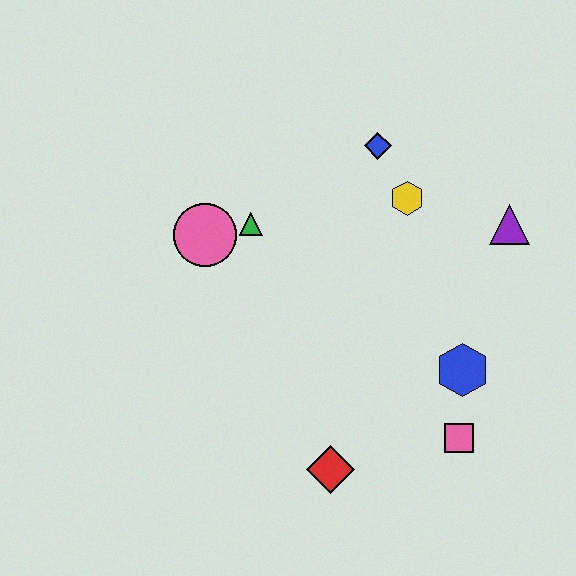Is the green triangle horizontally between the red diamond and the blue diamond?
No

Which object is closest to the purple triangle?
The yellow hexagon is closest to the purple triangle.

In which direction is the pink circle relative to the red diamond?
The pink circle is above the red diamond.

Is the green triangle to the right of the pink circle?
Yes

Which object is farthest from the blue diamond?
The red diamond is farthest from the blue diamond.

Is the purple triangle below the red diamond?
No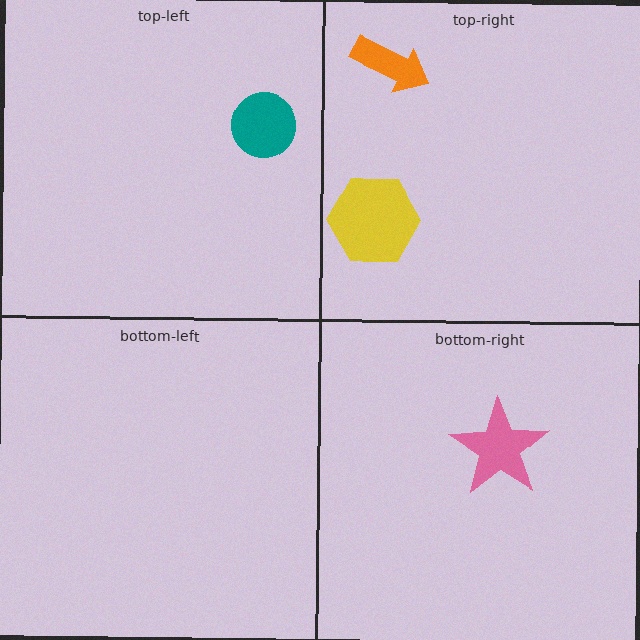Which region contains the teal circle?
The top-left region.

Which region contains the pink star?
The bottom-right region.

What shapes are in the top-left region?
The teal circle.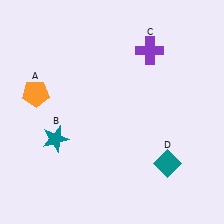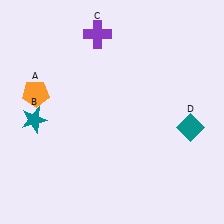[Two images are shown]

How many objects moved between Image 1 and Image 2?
3 objects moved between the two images.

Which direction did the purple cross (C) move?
The purple cross (C) moved left.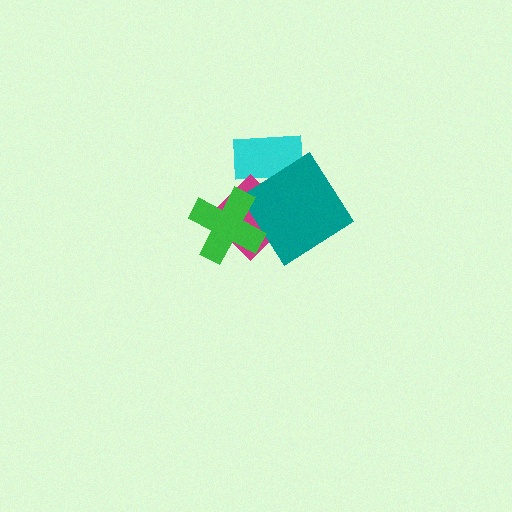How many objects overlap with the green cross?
1 object overlaps with the green cross.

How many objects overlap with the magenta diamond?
3 objects overlap with the magenta diamond.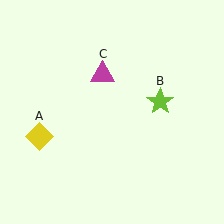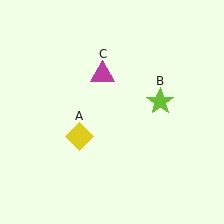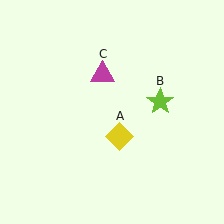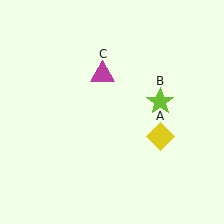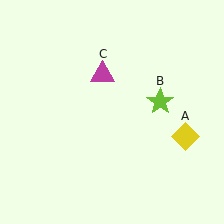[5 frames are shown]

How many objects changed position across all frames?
1 object changed position: yellow diamond (object A).